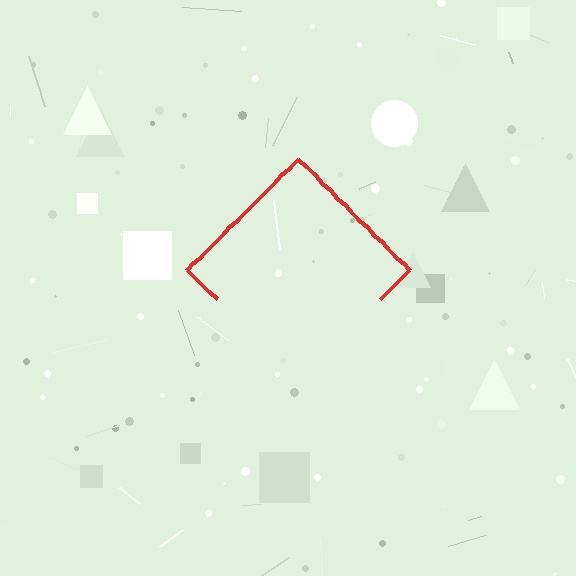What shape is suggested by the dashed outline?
The dashed outline suggests a diamond.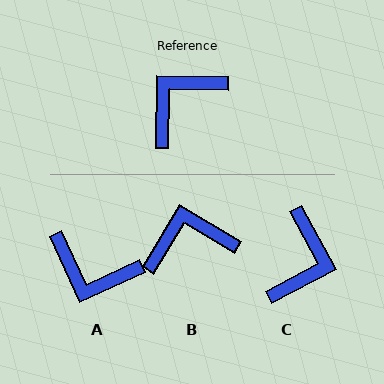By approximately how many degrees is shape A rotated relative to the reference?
Approximately 115 degrees counter-clockwise.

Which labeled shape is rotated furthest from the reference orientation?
C, about 151 degrees away.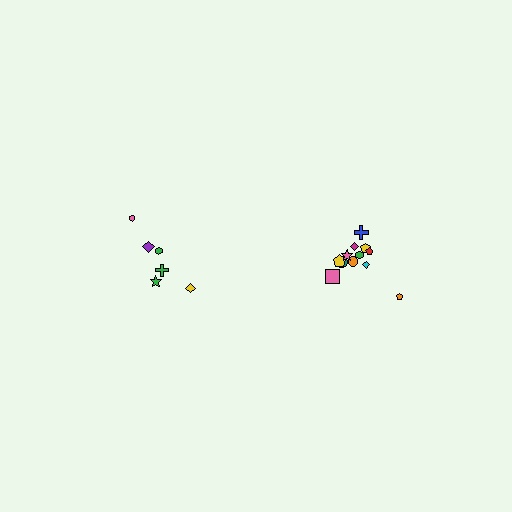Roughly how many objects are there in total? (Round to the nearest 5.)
Roughly 20 objects in total.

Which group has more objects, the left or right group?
The right group.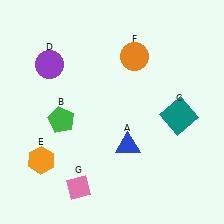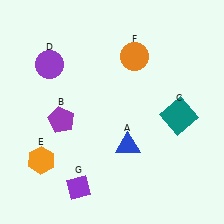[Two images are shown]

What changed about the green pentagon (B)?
In Image 1, B is green. In Image 2, it changed to purple.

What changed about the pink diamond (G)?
In Image 1, G is pink. In Image 2, it changed to purple.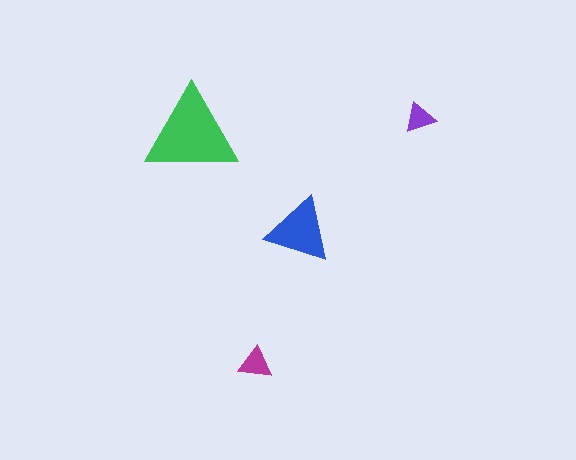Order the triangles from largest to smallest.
the green one, the blue one, the magenta one, the purple one.